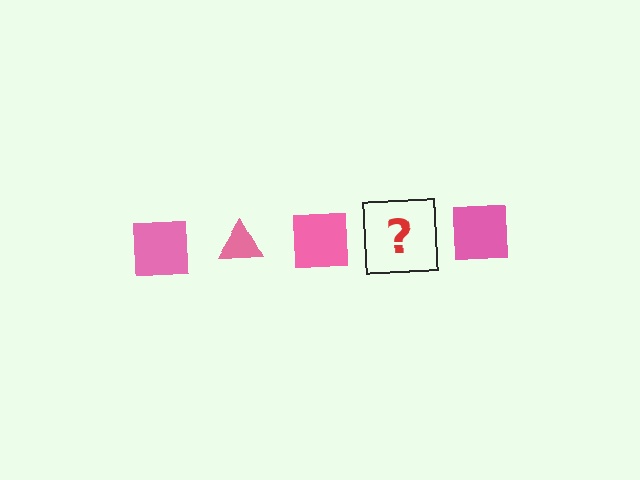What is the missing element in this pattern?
The missing element is a pink triangle.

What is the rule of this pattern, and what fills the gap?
The rule is that the pattern cycles through square, triangle shapes in pink. The gap should be filled with a pink triangle.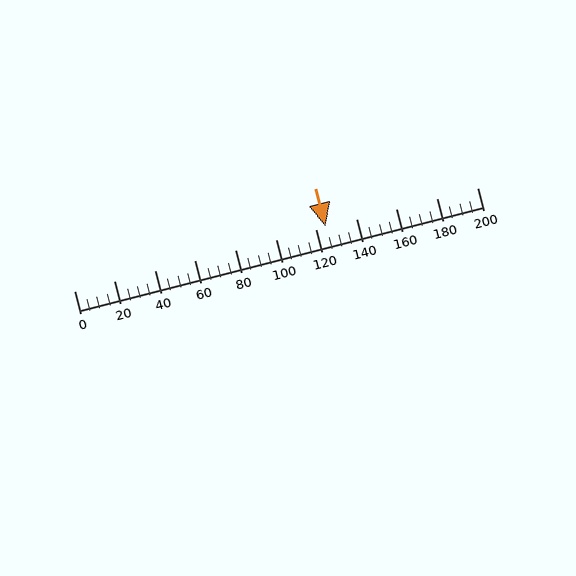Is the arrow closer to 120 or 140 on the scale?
The arrow is closer to 120.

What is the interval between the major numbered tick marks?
The major tick marks are spaced 20 units apart.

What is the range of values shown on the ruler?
The ruler shows values from 0 to 200.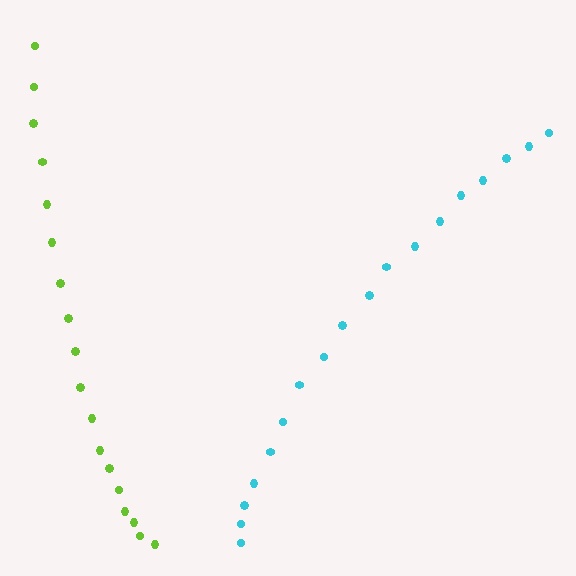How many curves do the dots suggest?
There are 2 distinct paths.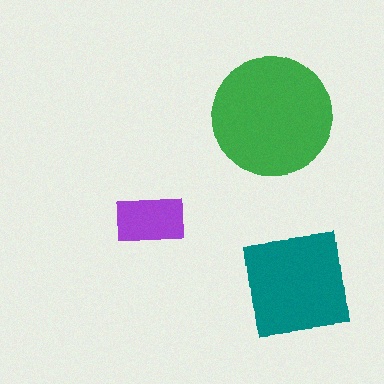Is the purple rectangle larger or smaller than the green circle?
Smaller.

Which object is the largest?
The green circle.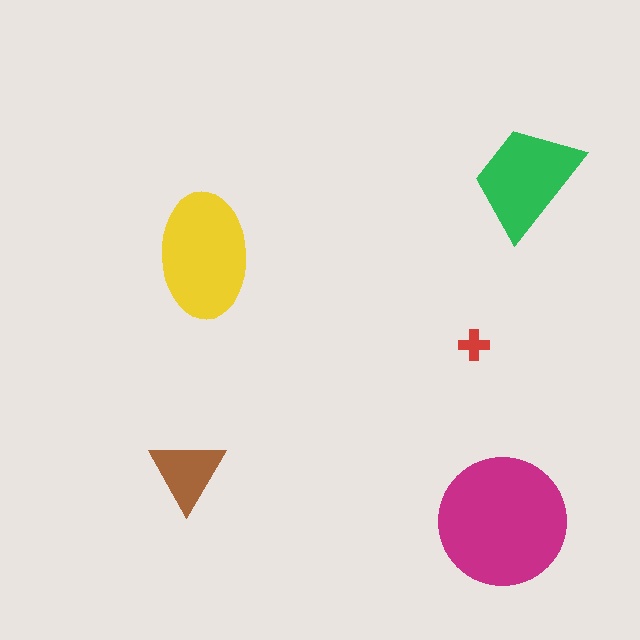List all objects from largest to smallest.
The magenta circle, the yellow ellipse, the green trapezoid, the brown triangle, the red cross.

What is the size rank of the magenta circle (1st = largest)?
1st.